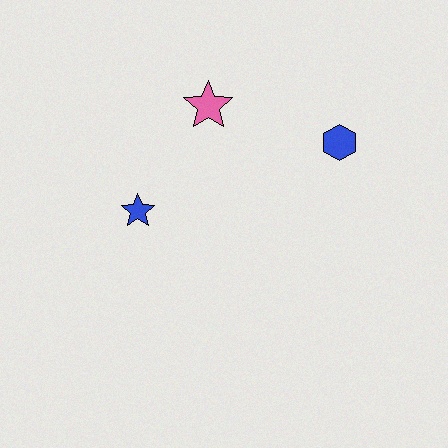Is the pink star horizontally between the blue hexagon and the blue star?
Yes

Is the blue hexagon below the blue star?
No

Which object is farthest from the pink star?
The blue hexagon is farthest from the pink star.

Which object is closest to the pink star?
The blue star is closest to the pink star.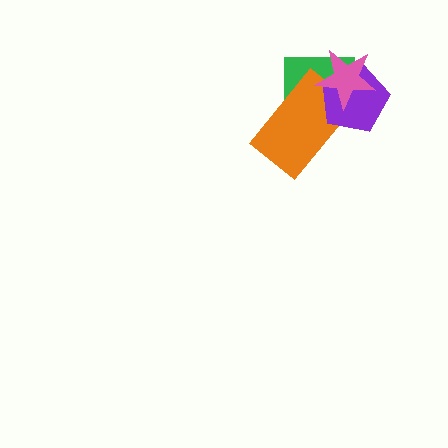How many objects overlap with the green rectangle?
3 objects overlap with the green rectangle.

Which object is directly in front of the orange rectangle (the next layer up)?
The purple pentagon is directly in front of the orange rectangle.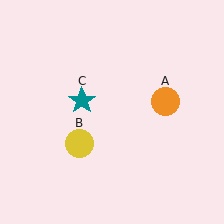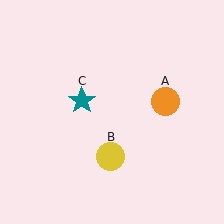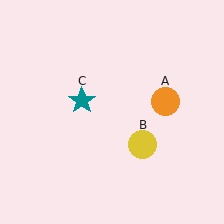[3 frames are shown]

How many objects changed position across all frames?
1 object changed position: yellow circle (object B).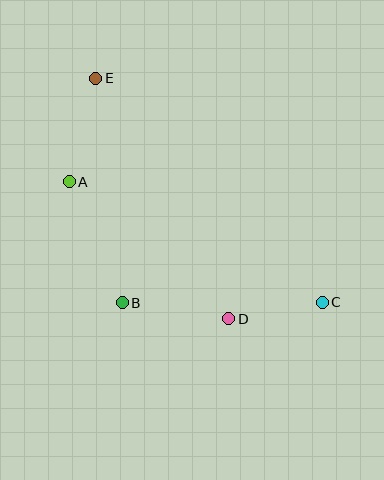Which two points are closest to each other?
Points C and D are closest to each other.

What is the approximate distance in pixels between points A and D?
The distance between A and D is approximately 210 pixels.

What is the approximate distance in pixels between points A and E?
The distance between A and E is approximately 107 pixels.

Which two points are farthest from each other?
Points C and E are farthest from each other.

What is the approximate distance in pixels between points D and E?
The distance between D and E is approximately 275 pixels.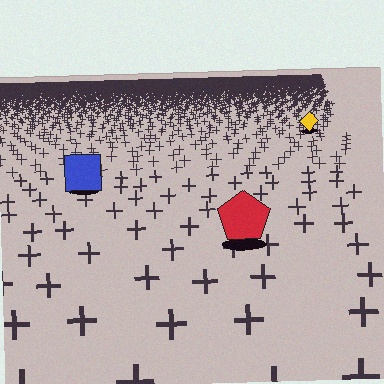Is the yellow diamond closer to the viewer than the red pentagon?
No. The red pentagon is closer — you can tell from the texture gradient: the ground texture is coarser near it.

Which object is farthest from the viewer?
The yellow diamond is farthest from the viewer. It appears smaller and the ground texture around it is denser.